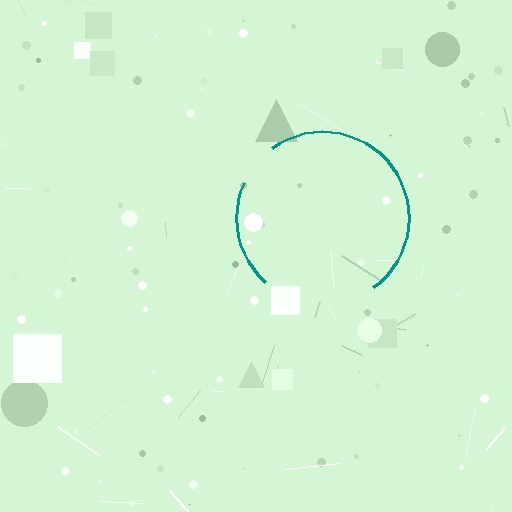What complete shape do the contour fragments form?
The contour fragments form a circle.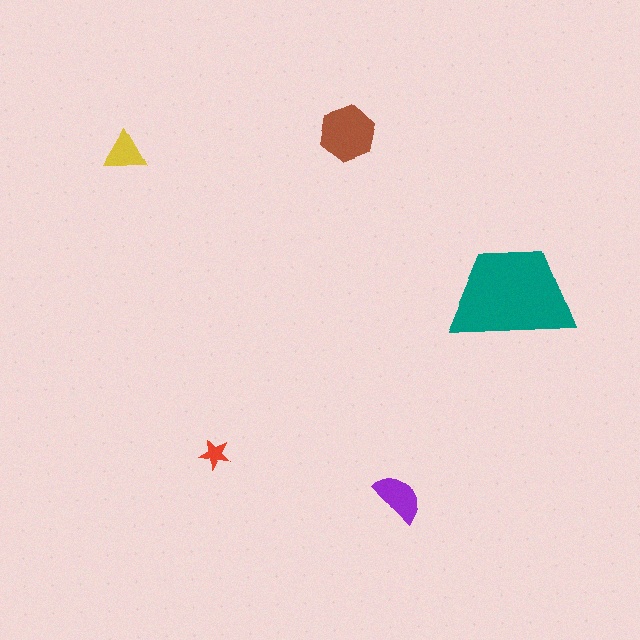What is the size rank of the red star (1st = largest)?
5th.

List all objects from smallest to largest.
The red star, the yellow triangle, the purple semicircle, the brown hexagon, the teal trapezoid.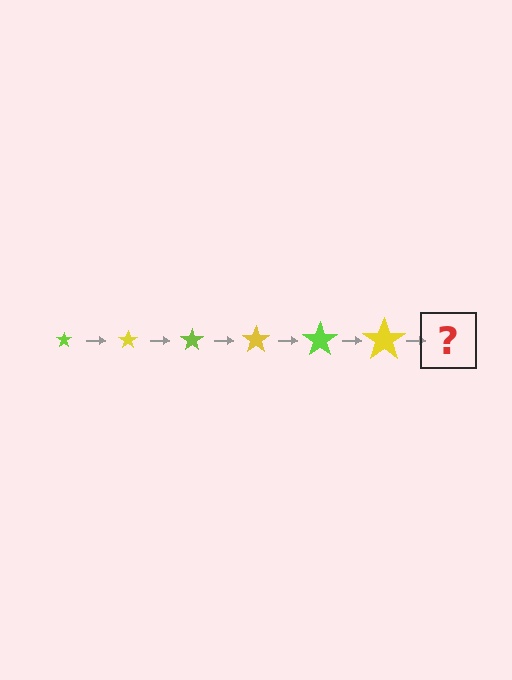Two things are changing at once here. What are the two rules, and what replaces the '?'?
The two rules are that the star grows larger each step and the color cycles through lime and yellow. The '?' should be a lime star, larger than the previous one.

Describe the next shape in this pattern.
It should be a lime star, larger than the previous one.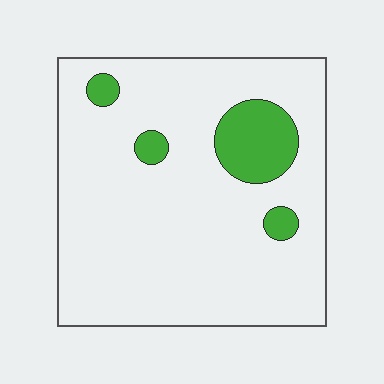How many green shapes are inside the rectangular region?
4.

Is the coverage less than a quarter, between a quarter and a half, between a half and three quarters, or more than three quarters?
Less than a quarter.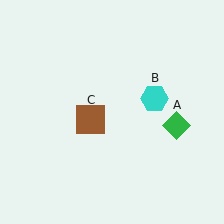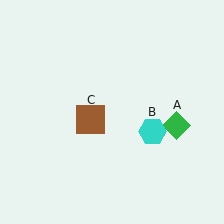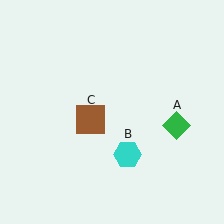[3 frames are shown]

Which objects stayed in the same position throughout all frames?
Green diamond (object A) and brown square (object C) remained stationary.